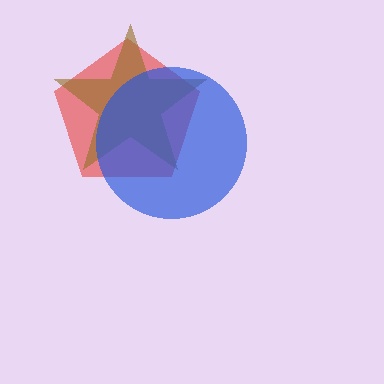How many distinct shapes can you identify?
There are 3 distinct shapes: a red pentagon, a brown star, a blue circle.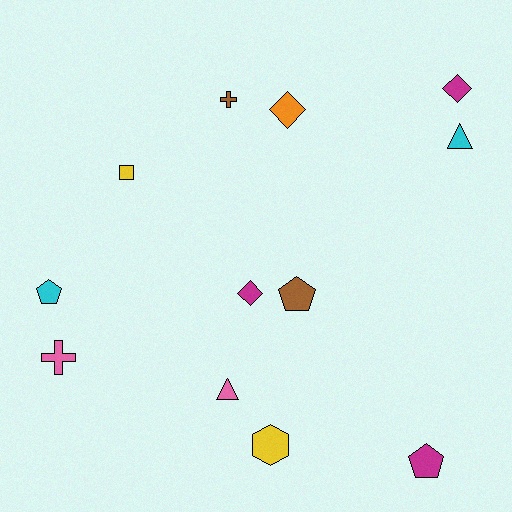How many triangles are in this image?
There are 2 triangles.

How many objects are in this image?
There are 12 objects.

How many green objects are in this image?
There are no green objects.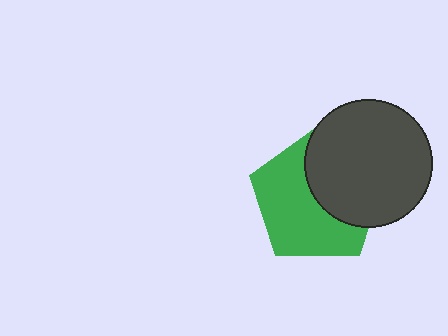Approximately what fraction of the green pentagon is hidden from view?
Roughly 42% of the green pentagon is hidden behind the dark gray circle.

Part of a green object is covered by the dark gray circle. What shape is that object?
It is a pentagon.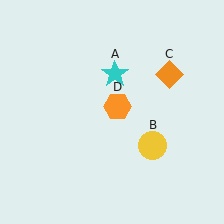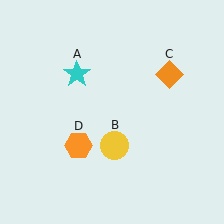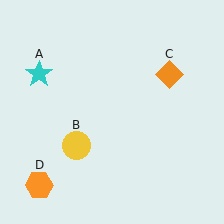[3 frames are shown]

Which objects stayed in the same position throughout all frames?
Orange diamond (object C) remained stationary.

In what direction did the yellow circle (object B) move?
The yellow circle (object B) moved left.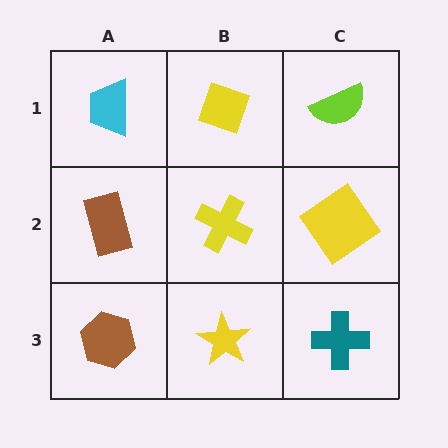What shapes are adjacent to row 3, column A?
A brown rectangle (row 2, column A), a yellow star (row 3, column B).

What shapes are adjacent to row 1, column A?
A brown rectangle (row 2, column A), a yellow diamond (row 1, column B).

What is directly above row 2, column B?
A yellow diamond.